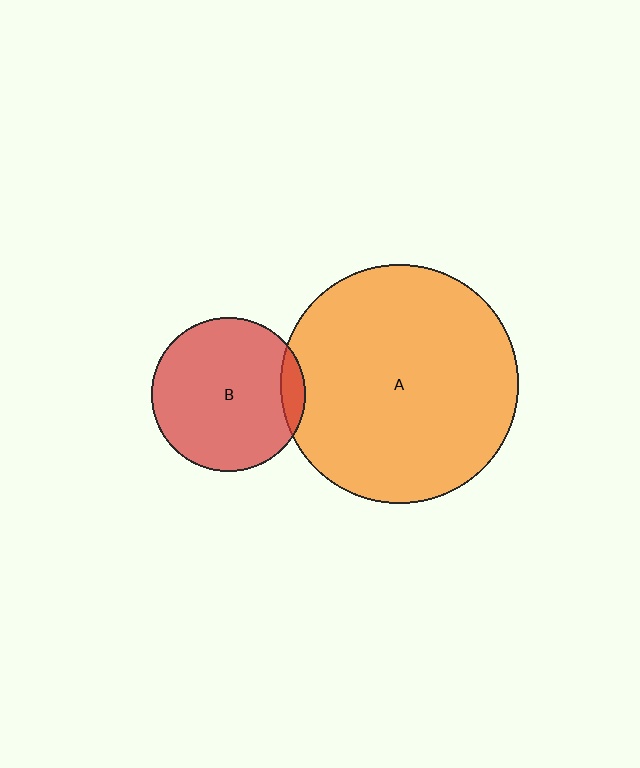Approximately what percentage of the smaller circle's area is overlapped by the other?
Approximately 10%.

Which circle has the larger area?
Circle A (orange).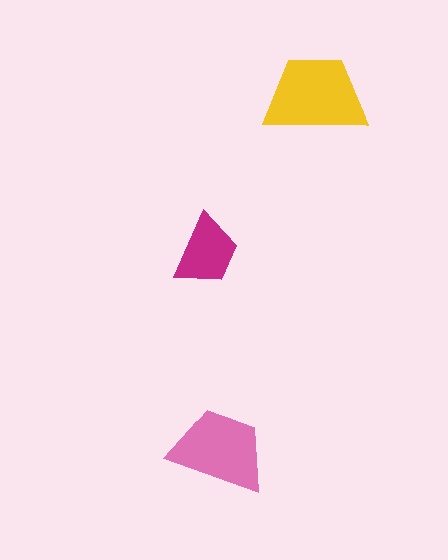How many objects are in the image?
There are 3 objects in the image.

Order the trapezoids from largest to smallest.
the yellow one, the pink one, the magenta one.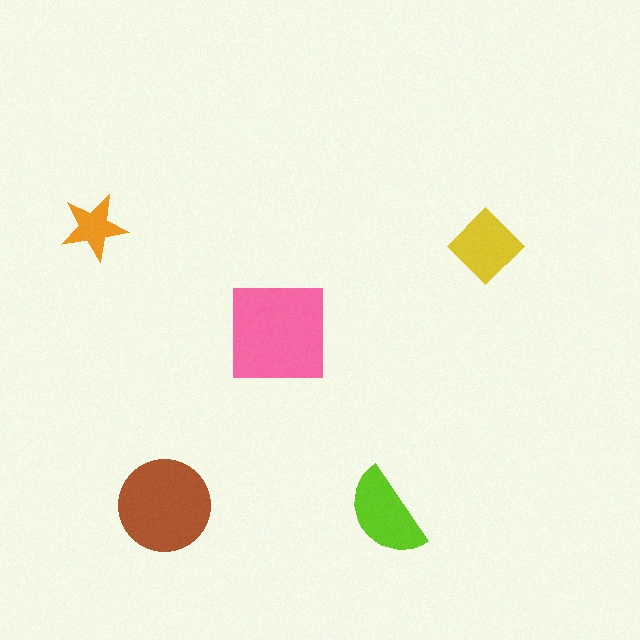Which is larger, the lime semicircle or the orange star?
The lime semicircle.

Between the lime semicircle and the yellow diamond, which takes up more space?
The lime semicircle.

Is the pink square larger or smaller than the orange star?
Larger.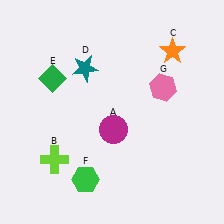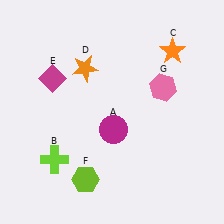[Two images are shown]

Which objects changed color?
D changed from teal to orange. E changed from green to magenta. F changed from green to lime.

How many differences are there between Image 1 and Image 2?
There are 3 differences between the two images.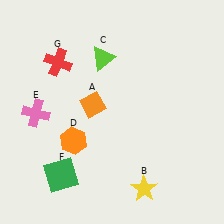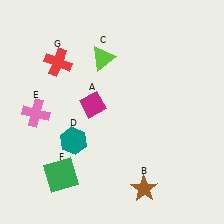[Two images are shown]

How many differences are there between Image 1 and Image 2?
There are 3 differences between the two images.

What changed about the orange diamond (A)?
In Image 1, A is orange. In Image 2, it changed to magenta.